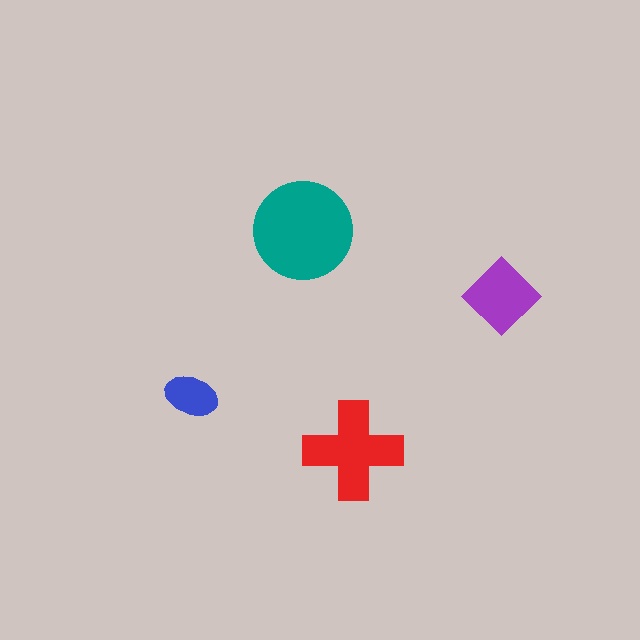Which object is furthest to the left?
The blue ellipse is leftmost.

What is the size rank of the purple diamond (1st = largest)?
3rd.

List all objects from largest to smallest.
The teal circle, the red cross, the purple diamond, the blue ellipse.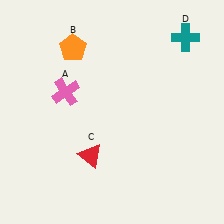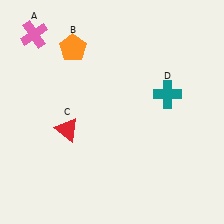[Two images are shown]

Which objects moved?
The objects that moved are: the pink cross (A), the red triangle (C), the teal cross (D).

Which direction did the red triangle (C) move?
The red triangle (C) moved up.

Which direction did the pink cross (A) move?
The pink cross (A) moved up.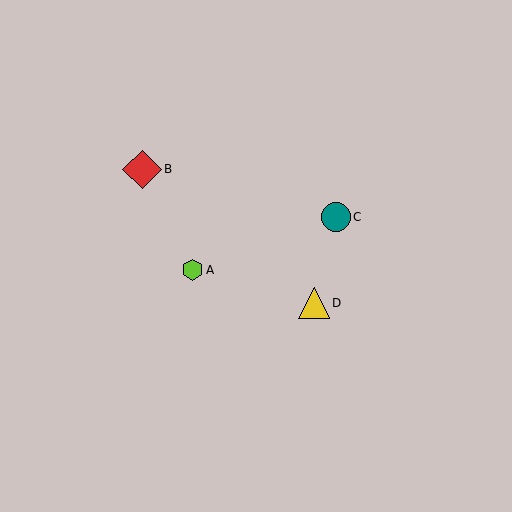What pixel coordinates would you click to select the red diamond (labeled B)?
Click at (142, 169) to select the red diamond B.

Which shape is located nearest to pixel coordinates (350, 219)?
The teal circle (labeled C) at (336, 217) is nearest to that location.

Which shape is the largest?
The red diamond (labeled B) is the largest.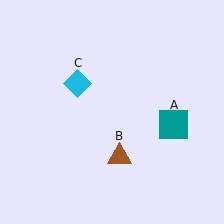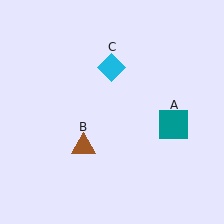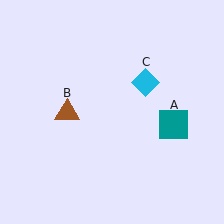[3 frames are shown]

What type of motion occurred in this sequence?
The brown triangle (object B), cyan diamond (object C) rotated clockwise around the center of the scene.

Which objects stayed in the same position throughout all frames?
Teal square (object A) remained stationary.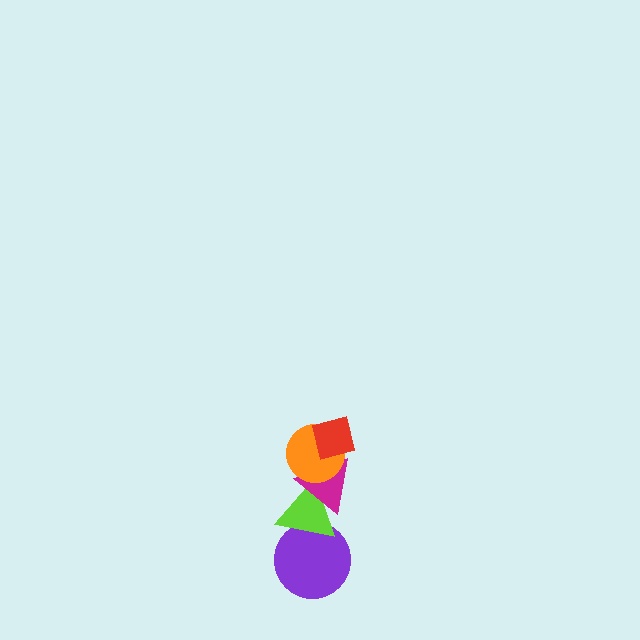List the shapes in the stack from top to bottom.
From top to bottom: the red square, the orange circle, the magenta triangle, the lime triangle, the purple circle.